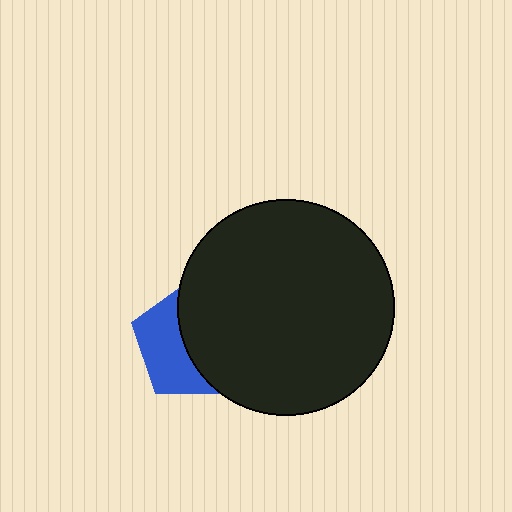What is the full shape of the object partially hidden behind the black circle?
The partially hidden object is a blue pentagon.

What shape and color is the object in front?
The object in front is a black circle.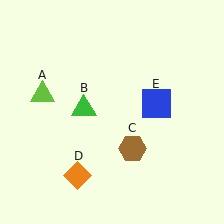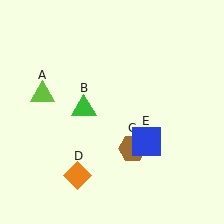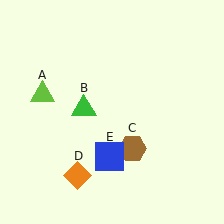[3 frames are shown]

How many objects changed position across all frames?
1 object changed position: blue square (object E).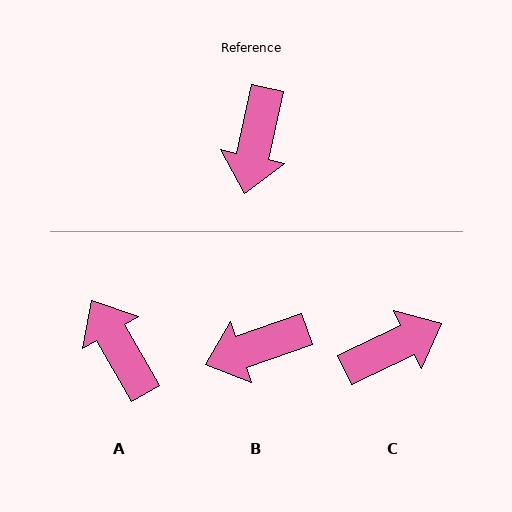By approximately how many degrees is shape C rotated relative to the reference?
Approximately 128 degrees counter-clockwise.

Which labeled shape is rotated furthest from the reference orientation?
A, about 138 degrees away.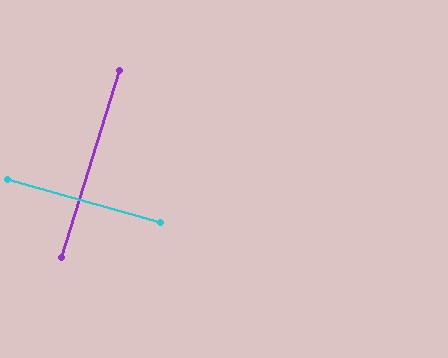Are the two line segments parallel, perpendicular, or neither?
Perpendicular — they meet at approximately 88°.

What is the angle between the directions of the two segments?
Approximately 88 degrees.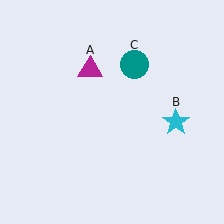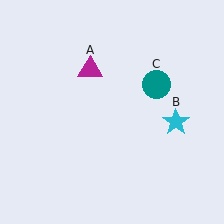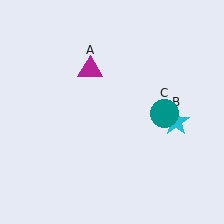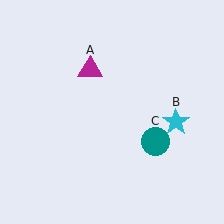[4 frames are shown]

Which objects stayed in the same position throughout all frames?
Magenta triangle (object A) and cyan star (object B) remained stationary.